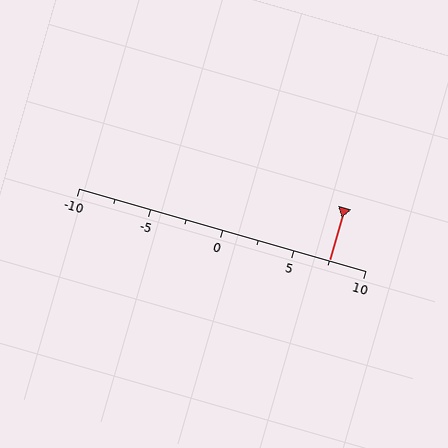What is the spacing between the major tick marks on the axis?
The major ticks are spaced 5 apart.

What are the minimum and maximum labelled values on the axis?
The axis runs from -10 to 10.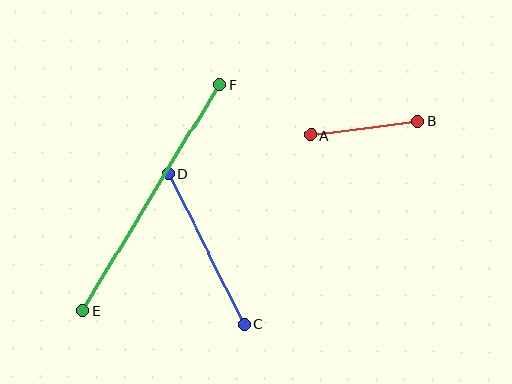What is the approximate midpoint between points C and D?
The midpoint is at approximately (206, 249) pixels.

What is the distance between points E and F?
The distance is approximately 264 pixels.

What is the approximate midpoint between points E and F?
The midpoint is at approximately (151, 198) pixels.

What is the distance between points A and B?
The distance is approximately 108 pixels.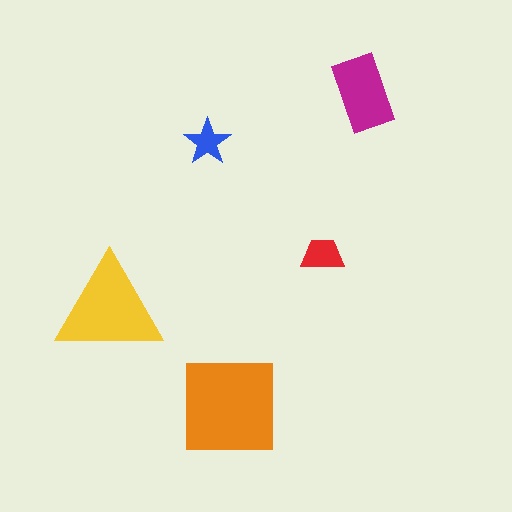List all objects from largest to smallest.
The orange square, the yellow triangle, the magenta rectangle, the red trapezoid, the blue star.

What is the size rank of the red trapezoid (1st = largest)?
4th.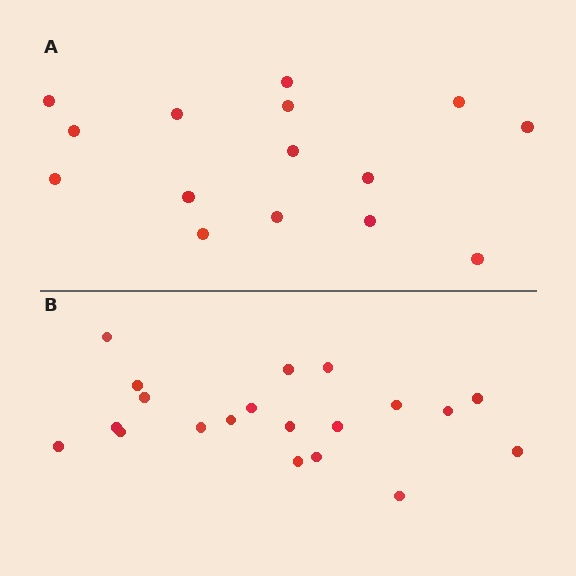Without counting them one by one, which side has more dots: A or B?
Region B (the bottom region) has more dots.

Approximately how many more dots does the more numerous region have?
Region B has about 5 more dots than region A.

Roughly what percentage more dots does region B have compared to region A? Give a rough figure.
About 35% more.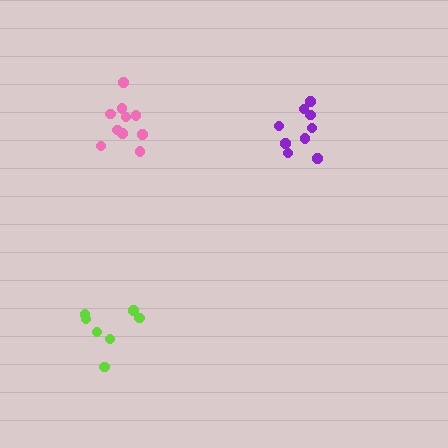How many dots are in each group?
Group 1: 10 dots, Group 2: 7 dots, Group 3: 9 dots (26 total).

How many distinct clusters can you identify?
There are 3 distinct clusters.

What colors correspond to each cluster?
The clusters are colored: pink, lime, purple.